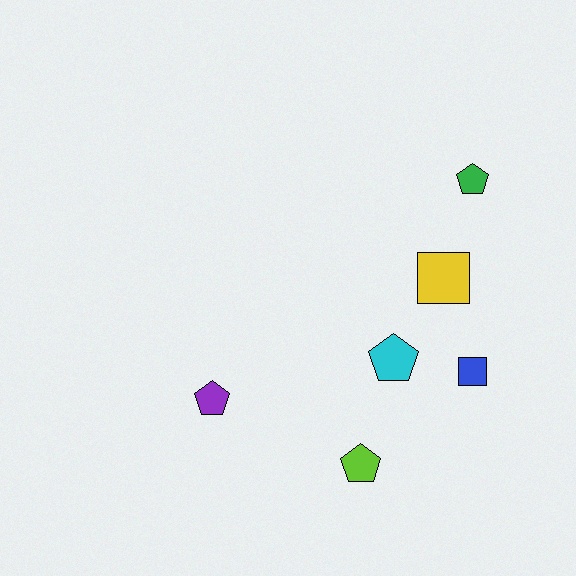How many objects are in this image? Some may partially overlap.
There are 6 objects.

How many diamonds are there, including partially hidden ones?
There are no diamonds.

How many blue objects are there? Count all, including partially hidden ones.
There is 1 blue object.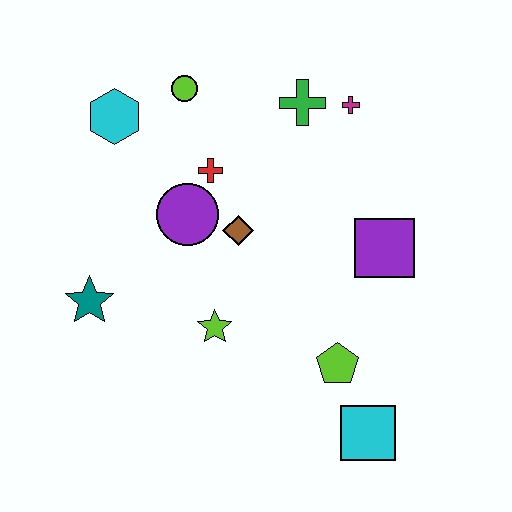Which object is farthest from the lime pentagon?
The cyan hexagon is farthest from the lime pentagon.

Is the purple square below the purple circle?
Yes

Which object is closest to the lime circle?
The cyan hexagon is closest to the lime circle.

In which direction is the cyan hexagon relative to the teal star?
The cyan hexagon is above the teal star.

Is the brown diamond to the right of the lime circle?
Yes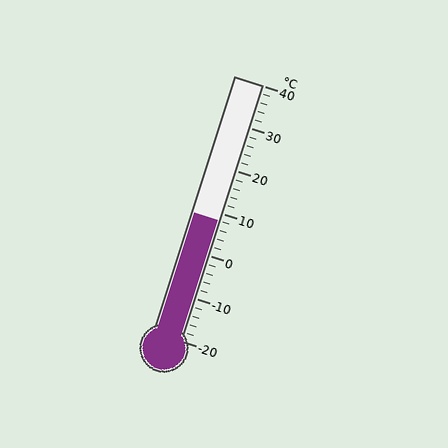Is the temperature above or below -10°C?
The temperature is above -10°C.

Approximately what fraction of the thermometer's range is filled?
The thermometer is filled to approximately 45% of its range.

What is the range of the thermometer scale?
The thermometer scale ranges from -20°C to 40°C.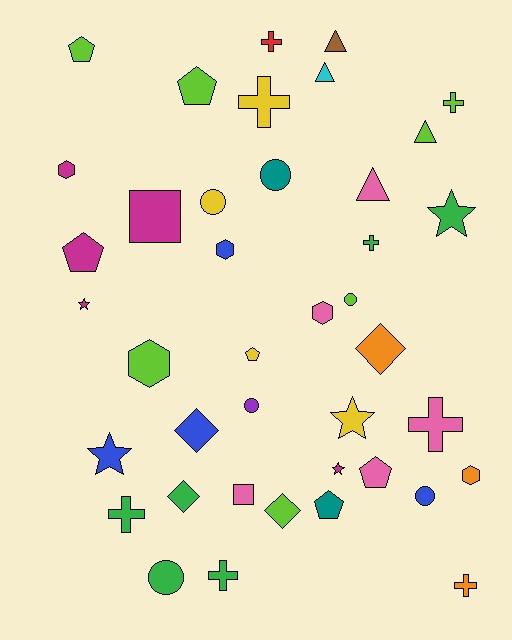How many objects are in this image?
There are 40 objects.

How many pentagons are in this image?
There are 6 pentagons.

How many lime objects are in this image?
There are 7 lime objects.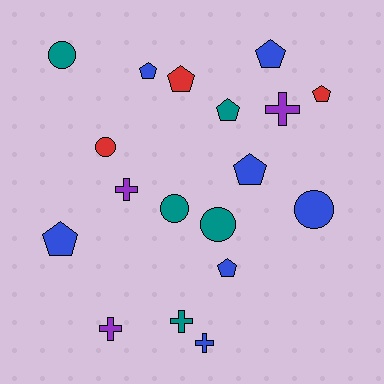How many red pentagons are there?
There are 2 red pentagons.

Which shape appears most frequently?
Pentagon, with 8 objects.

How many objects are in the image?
There are 18 objects.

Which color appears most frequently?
Blue, with 7 objects.